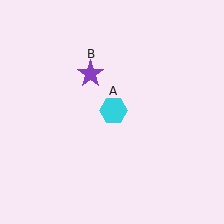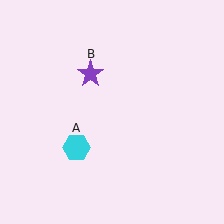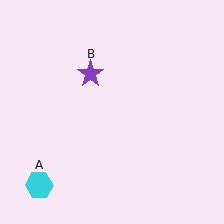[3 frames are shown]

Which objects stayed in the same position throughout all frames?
Purple star (object B) remained stationary.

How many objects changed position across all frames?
1 object changed position: cyan hexagon (object A).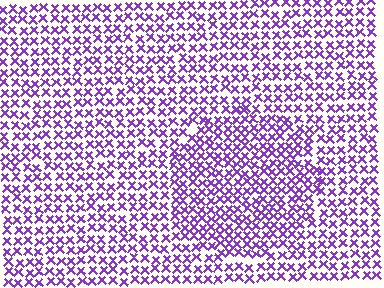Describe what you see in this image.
The image contains small purple elements arranged at two different densities. A circle-shaped region is visible where the elements are more densely packed than the surrounding area.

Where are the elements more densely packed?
The elements are more densely packed inside the circle boundary.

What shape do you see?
I see a circle.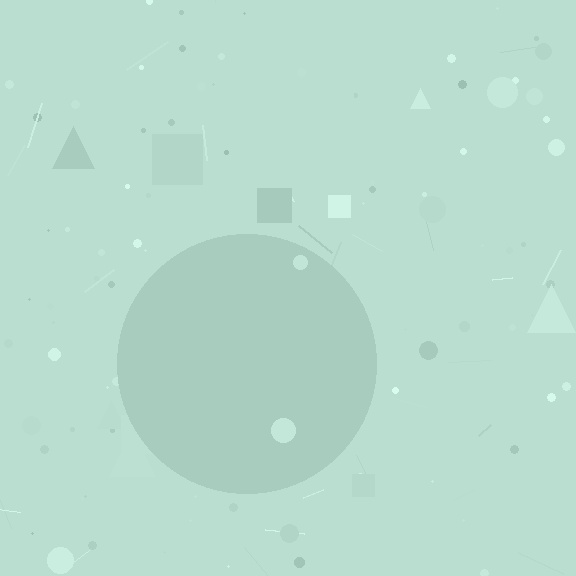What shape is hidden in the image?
A circle is hidden in the image.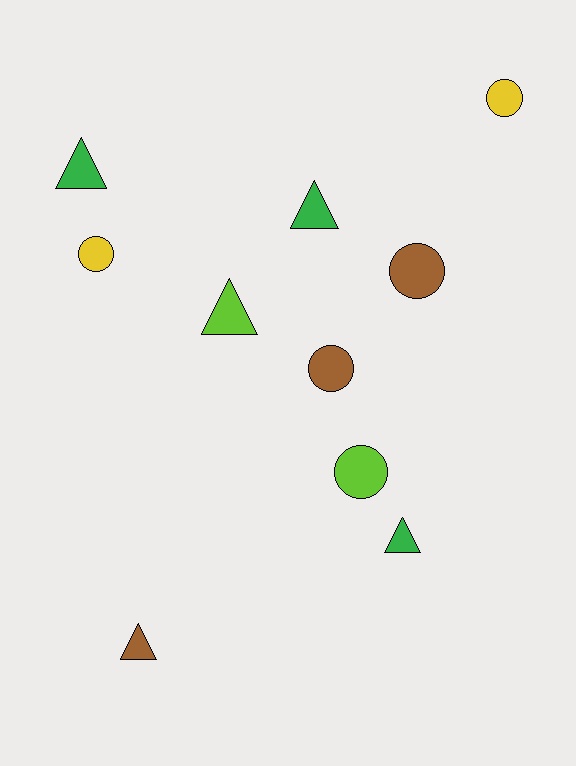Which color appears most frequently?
Green, with 3 objects.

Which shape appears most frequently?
Circle, with 5 objects.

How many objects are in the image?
There are 10 objects.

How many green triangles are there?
There are 3 green triangles.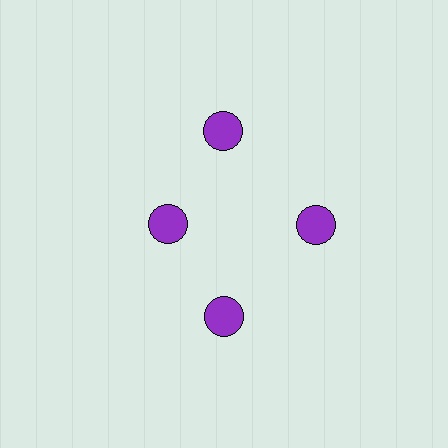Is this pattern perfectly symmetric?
No. The 4 purple circles are arranged in a ring, but one element near the 9 o'clock position is pulled inward toward the center, breaking the 4-fold rotational symmetry.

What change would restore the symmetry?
The symmetry would be restored by moving it outward, back onto the ring so that all 4 circles sit at equal angles and equal distance from the center.